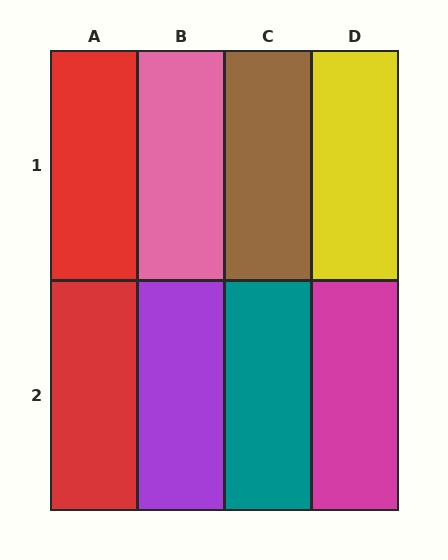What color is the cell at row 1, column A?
Red.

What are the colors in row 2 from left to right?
Red, purple, teal, magenta.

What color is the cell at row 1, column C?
Brown.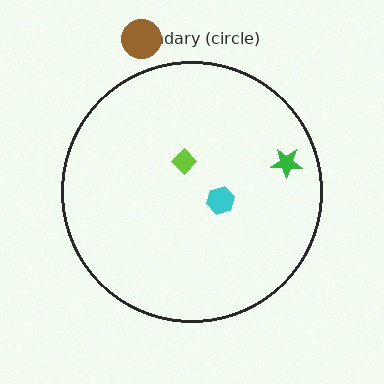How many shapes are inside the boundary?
3 inside, 1 outside.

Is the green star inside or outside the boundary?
Inside.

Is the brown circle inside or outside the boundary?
Outside.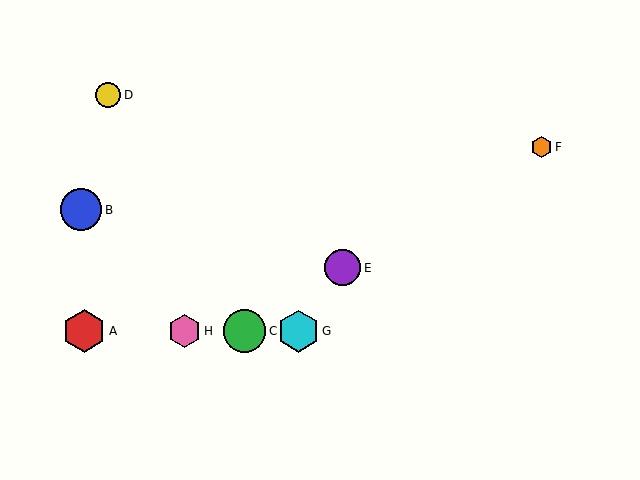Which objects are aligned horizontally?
Objects A, C, G, H are aligned horizontally.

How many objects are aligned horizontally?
4 objects (A, C, G, H) are aligned horizontally.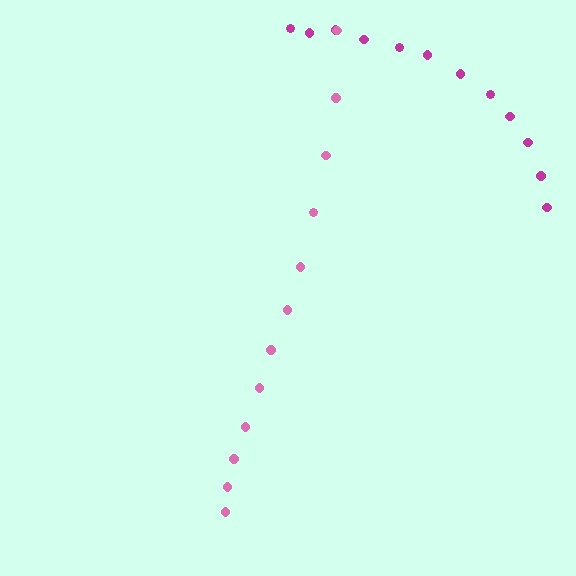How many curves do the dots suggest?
There are 2 distinct paths.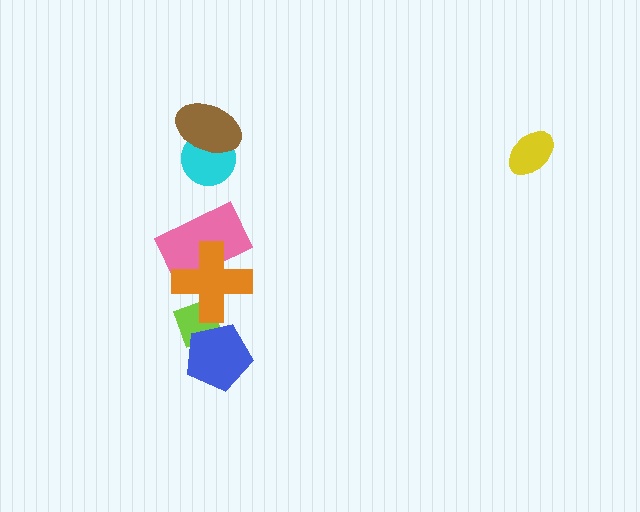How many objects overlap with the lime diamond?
2 objects overlap with the lime diamond.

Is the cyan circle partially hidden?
Yes, it is partially covered by another shape.